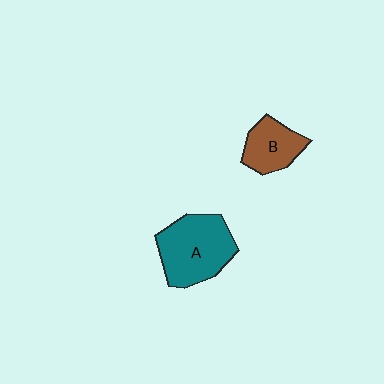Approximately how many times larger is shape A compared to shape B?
Approximately 1.7 times.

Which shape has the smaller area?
Shape B (brown).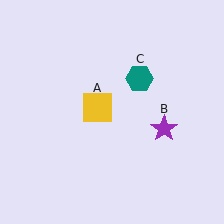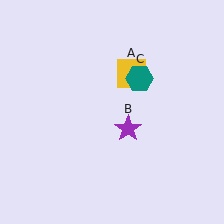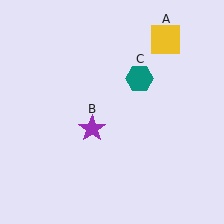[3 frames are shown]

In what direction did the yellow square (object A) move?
The yellow square (object A) moved up and to the right.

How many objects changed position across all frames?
2 objects changed position: yellow square (object A), purple star (object B).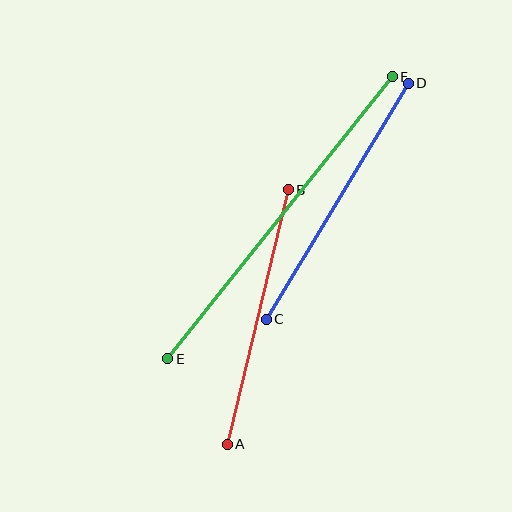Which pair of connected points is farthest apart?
Points E and F are farthest apart.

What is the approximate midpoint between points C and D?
The midpoint is at approximately (337, 201) pixels.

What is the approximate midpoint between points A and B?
The midpoint is at approximately (258, 317) pixels.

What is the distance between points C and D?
The distance is approximately 276 pixels.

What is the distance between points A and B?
The distance is approximately 262 pixels.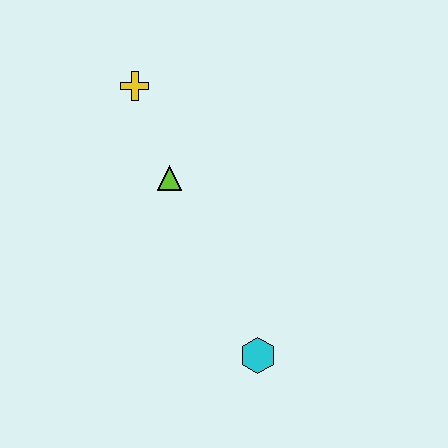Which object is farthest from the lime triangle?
The cyan hexagon is farthest from the lime triangle.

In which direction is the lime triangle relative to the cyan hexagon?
The lime triangle is above the cyan hexagon.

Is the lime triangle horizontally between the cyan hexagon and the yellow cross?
Yes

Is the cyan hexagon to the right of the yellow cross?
Yes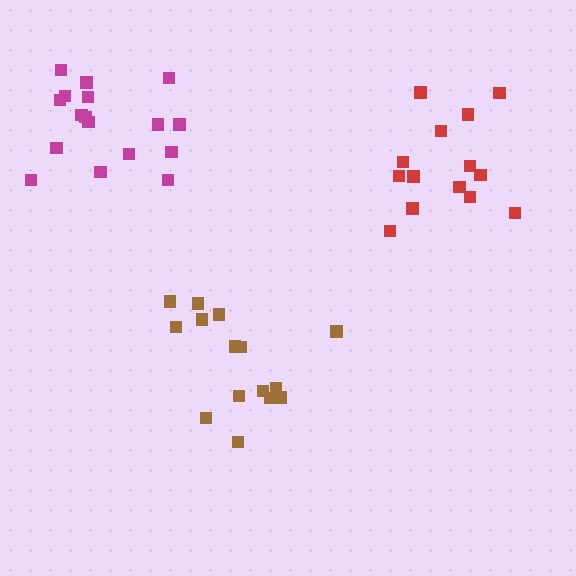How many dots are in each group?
Group 1: 17 dots, Group 2: 14 dots, Group 3: 15 dots (46 total).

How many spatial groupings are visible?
There are 3 spatial groupings.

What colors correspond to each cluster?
The clusters are colored: magenta, red, brown.